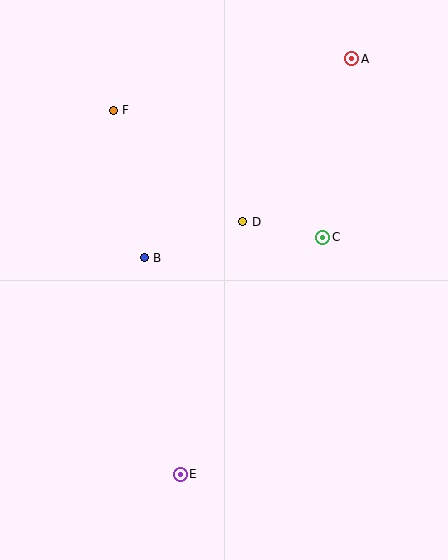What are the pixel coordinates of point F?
Point F is at (113, 110).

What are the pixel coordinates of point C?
Point C is at (323, 237).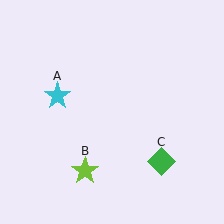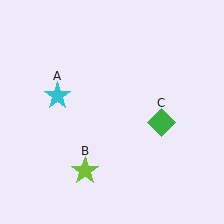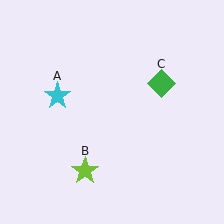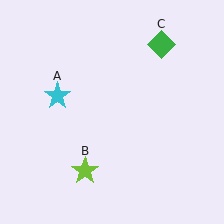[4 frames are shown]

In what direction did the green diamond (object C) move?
The green diamond (object C) moved up.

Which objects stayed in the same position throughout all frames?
Cyan star (object A) and lime star (object B) remained stationary.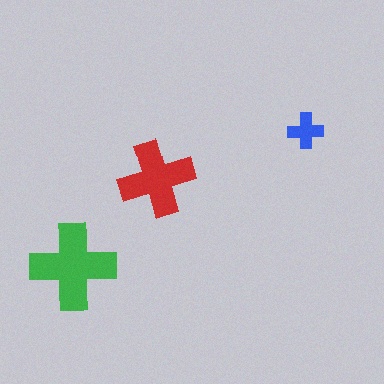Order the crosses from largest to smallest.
the green one, the red one, the blue one.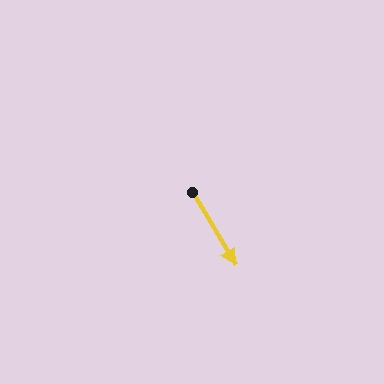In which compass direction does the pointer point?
Southeast.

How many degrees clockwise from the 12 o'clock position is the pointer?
Approximately 149 degrees.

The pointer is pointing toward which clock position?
Roughly 5 o'clock.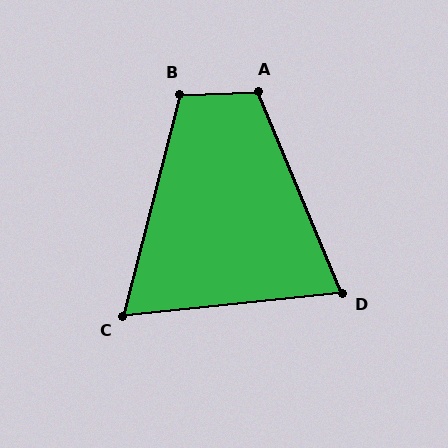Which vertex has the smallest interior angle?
C, at approximately 70 degrees.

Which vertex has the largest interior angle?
A, at approximately 110 degrees.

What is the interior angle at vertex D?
Approximately 73 degrees (acute).